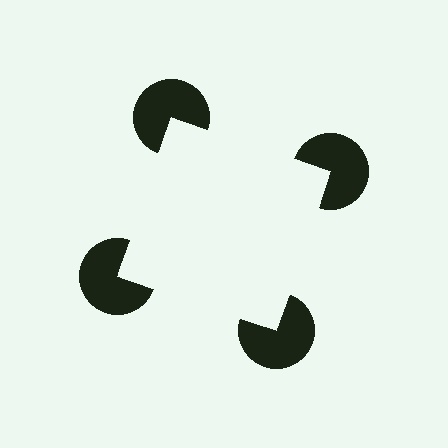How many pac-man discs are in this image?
There are 4 — one at each vertex of the illusory square.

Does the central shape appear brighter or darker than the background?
It typically appears slightly brighter than the background, even though no actual brightness change is drawn.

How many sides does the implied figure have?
4 sides.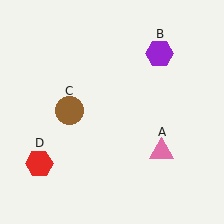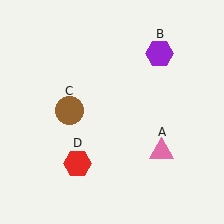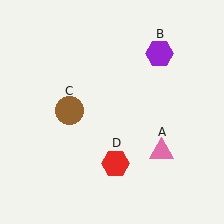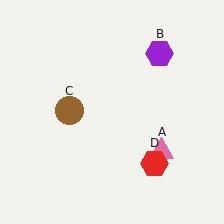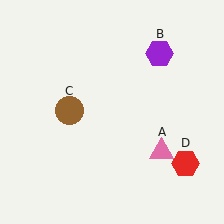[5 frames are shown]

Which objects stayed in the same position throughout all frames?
Pink triangle (object A) and purple hexagon (object B) and brown circle (object C) remained stationary.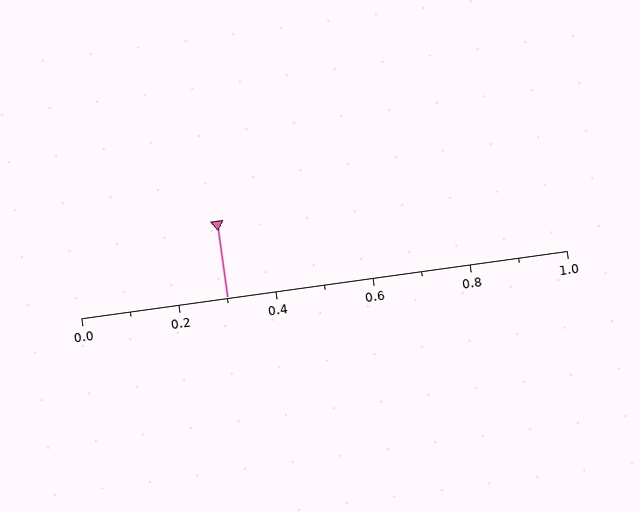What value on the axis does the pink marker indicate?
The marker indicates approximately 0.3.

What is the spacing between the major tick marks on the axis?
The major ticks are spaced 0.2 apart.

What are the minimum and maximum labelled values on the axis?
The axis runs from 0.0 to 1.0.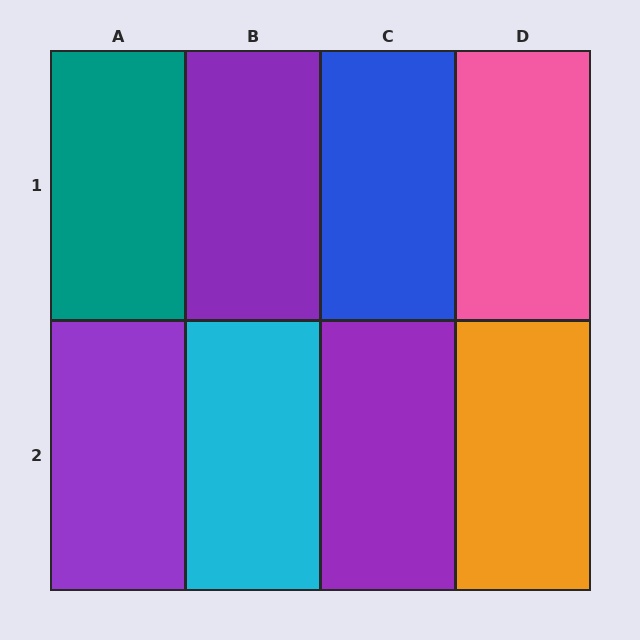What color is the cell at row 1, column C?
Blue.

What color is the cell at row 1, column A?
Teal.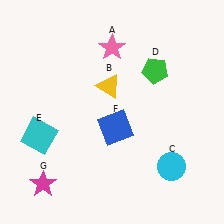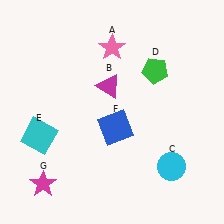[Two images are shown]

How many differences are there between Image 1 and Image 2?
There is 1 difference between the two images.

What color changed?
The triangle (B) changed from yellow in Image 1 to magenta in Image 2.